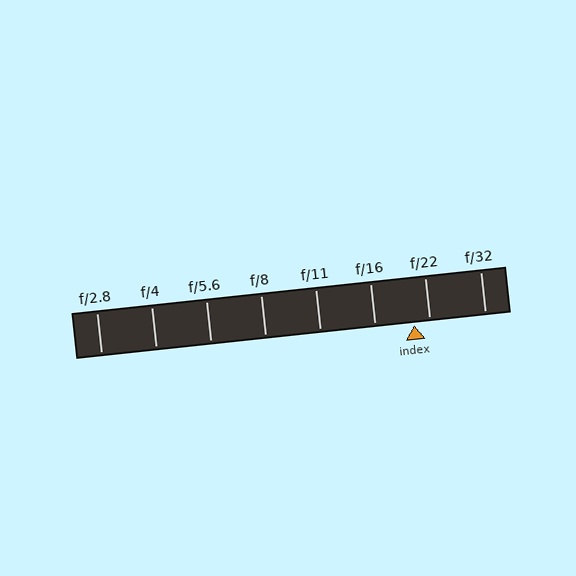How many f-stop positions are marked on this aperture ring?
There are 8 f-stop positions marked.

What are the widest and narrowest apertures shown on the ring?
The widest aperture shown is f/2.8 and the narrowest is f/32.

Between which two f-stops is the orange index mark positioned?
The index mark is between f/16 and f/22.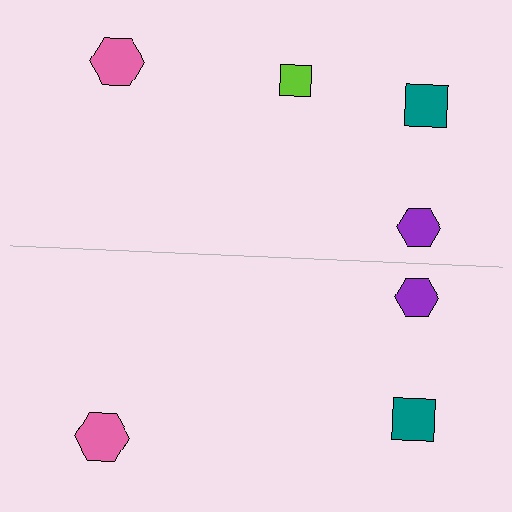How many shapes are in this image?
There are 7 shapes in this image.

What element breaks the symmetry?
A lime square is missing from the bottom side.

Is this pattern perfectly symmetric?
No, the pattern is not perfectly symmetric. A lime square is missing from the bottom side.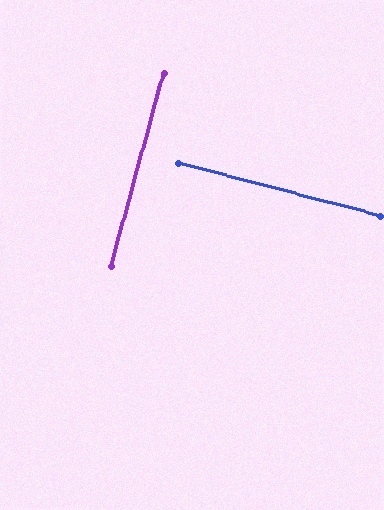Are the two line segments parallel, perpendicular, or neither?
Perpendicular — they meet at approximately 89°.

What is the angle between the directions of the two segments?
Approximately 89 degrees.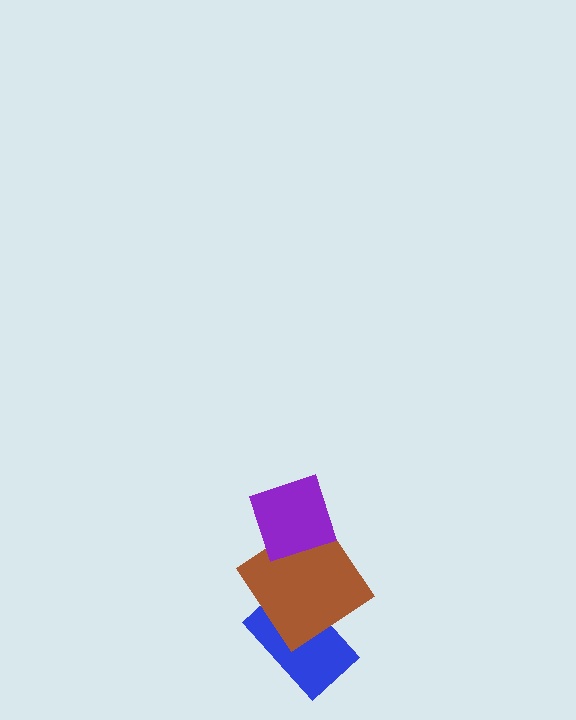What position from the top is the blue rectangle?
The blue rectangle is 3rd from the top.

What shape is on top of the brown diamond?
The purple diamond is on top of the brown diamond.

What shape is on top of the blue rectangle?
The brown diamond is on top of the blue rectangle.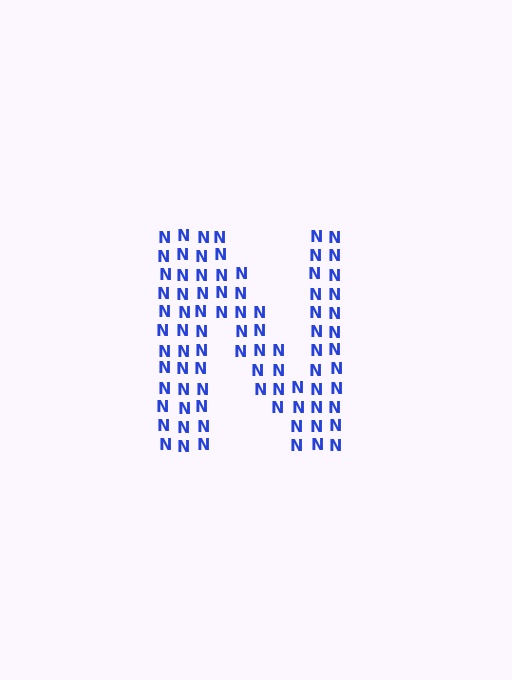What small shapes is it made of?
It is made of small letter N's.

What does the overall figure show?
The overall figure shows the letter N.